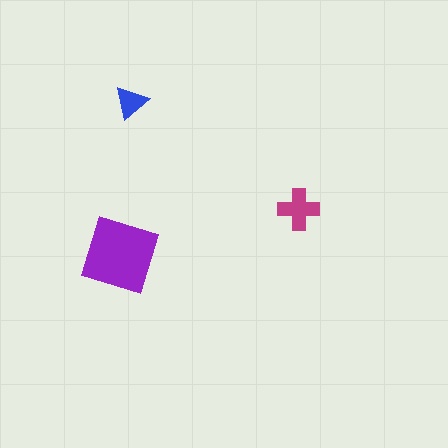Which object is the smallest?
The blue triangle.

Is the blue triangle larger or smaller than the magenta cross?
Smaller.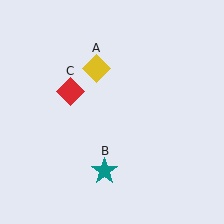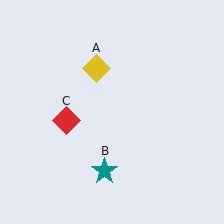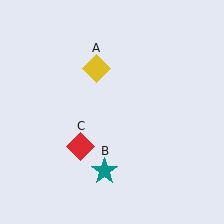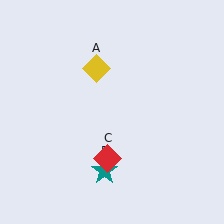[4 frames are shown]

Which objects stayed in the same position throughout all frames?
Yellow diamond (object A) and teal star (object B) remained stationary.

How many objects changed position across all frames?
1 object changed position: red diamond (object C).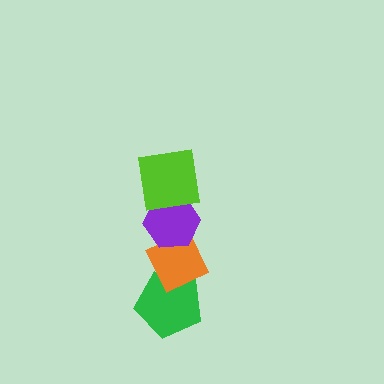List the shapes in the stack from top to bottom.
From top to bottom: the lime square, the purple hexagon, the orange diamond, the green pentagon.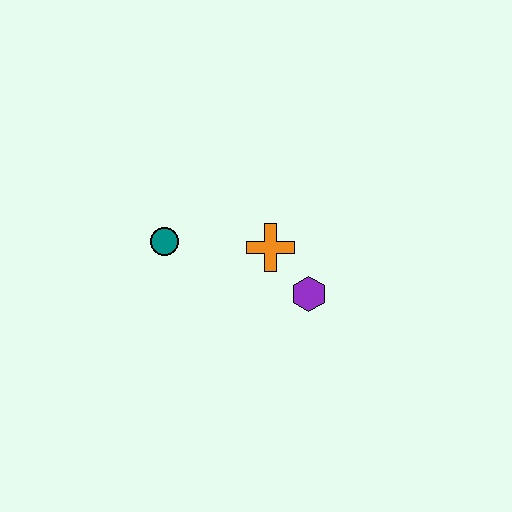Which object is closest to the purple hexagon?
The orange cross is closest to the purple hexagon.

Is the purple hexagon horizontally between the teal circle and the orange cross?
No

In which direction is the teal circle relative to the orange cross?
The teal circle is to the left of the orange cross.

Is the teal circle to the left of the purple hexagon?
Yes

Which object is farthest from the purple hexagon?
The teal circle is farthest from the purple hexagon.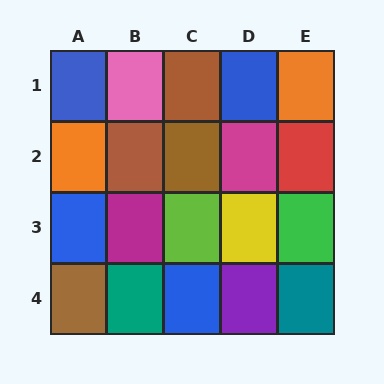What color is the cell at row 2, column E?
Red.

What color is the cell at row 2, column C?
Brown.